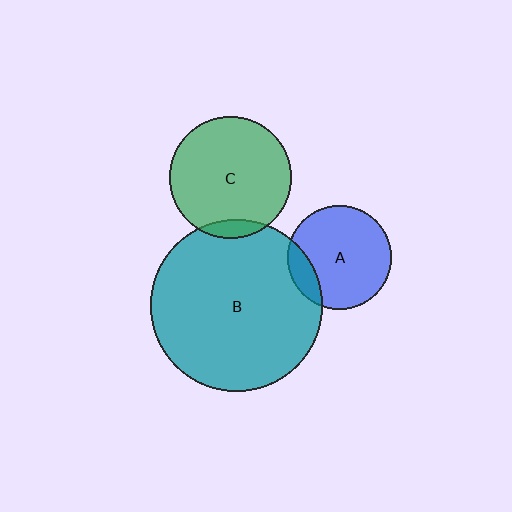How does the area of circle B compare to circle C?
Approximately 2.0 times.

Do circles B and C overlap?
Yes.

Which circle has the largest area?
Circle B (teal).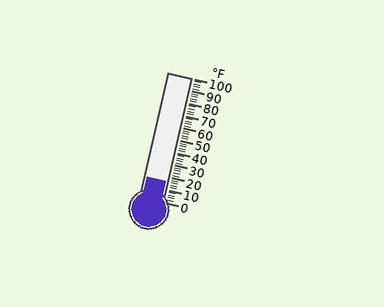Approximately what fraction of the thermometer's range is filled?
The thermometer is filled to approximately 15% of its range.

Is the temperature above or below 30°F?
The temperature is below 30°F.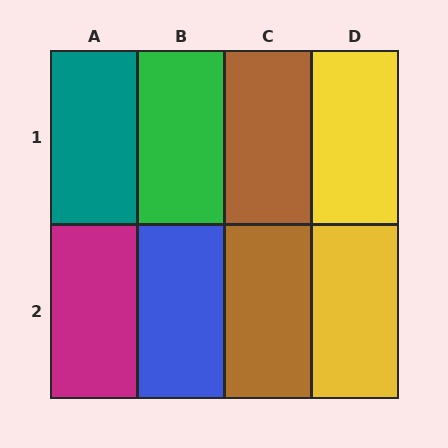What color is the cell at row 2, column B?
Blue.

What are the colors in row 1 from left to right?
Teal, green, brown, yellow.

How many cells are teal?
1 cell is teal.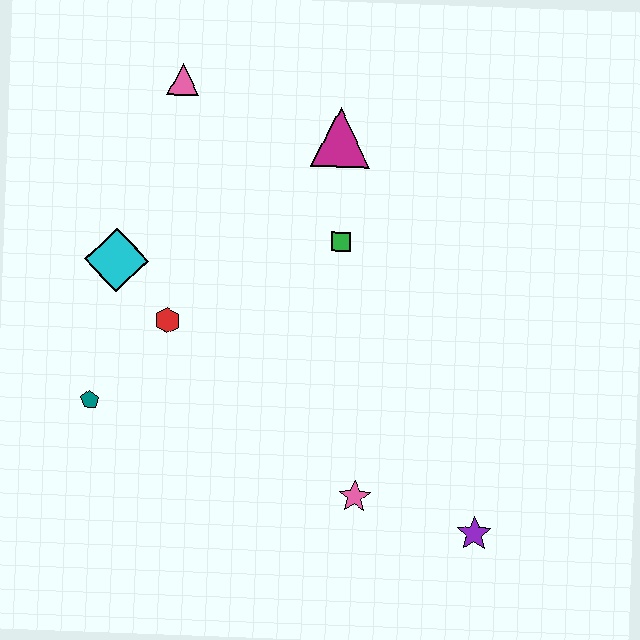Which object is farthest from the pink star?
The pink triangle is farthest from the pink star.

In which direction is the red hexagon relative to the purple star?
The red hexagon is to the left of the purple star.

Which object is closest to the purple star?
The pink star is closest to the purple star.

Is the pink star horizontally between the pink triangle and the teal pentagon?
No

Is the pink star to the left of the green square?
No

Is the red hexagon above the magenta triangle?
No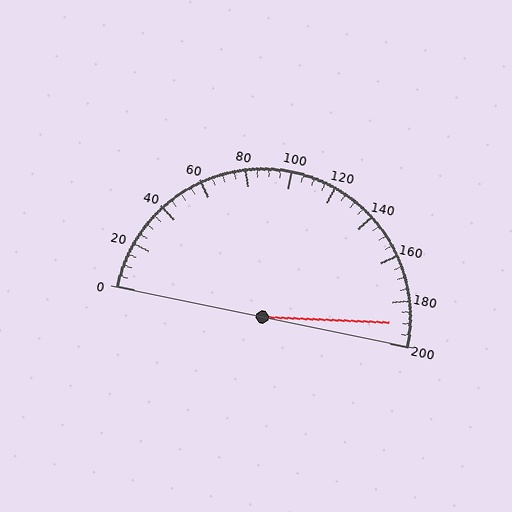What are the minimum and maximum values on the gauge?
The gauge ranges from 0 to 200.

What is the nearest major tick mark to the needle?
The nearest major tick mark is 200.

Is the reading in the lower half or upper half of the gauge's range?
The reading is in the upper half of the range (0 to 200).